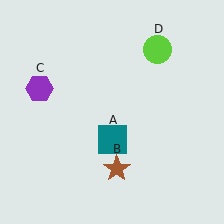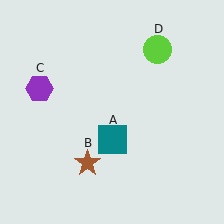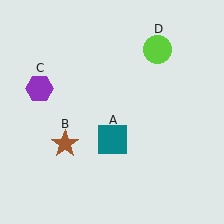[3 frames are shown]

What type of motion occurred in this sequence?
The brown star (object B) rotated clockwise around the center of the scene.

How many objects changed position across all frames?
1 object changed position: brown star (object B).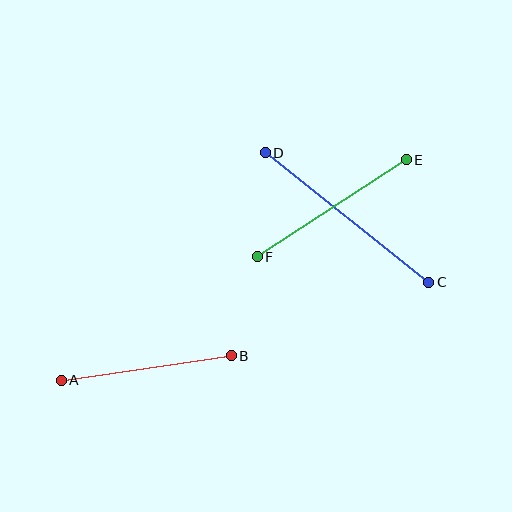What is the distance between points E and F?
The distance is approximately 178 pixels.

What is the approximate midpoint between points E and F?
The midpoint is at approximately (332, 208) pixels.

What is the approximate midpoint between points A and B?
The midpoint is at approximately (146, 368) pixels.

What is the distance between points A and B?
The distance is approximately 172 pixels.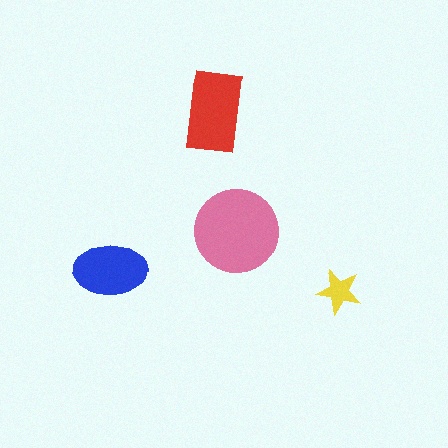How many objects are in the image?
There are 4 objects in the image.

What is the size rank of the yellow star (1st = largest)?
4th.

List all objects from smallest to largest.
The yellow star, the blue ellipse, the red rectangle, the pink circle.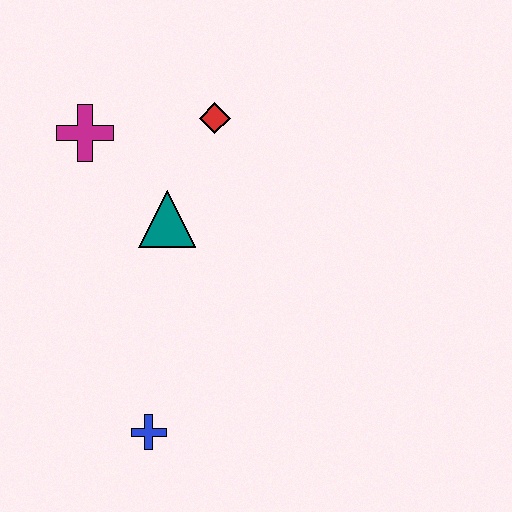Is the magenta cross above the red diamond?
No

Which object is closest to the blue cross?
The teal triangle is closest to the blue cross.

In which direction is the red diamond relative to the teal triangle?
The red diamond is above the teal triangle.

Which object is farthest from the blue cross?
The red diamond is farthest from the blue cross.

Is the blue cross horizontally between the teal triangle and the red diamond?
No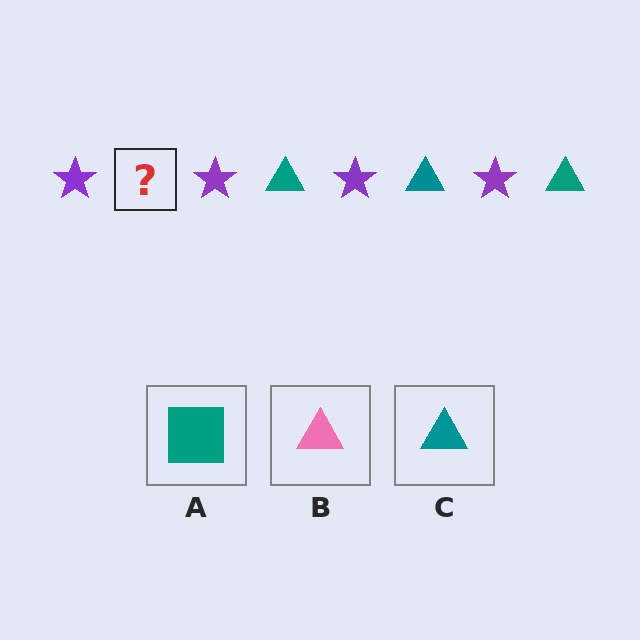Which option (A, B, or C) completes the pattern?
C.